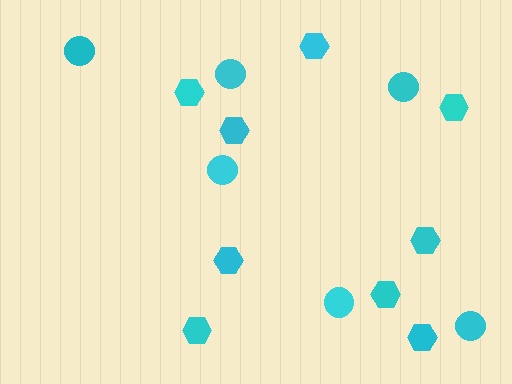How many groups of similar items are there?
There are 2 groups: one group of hexagons (9) and one group of circles (6).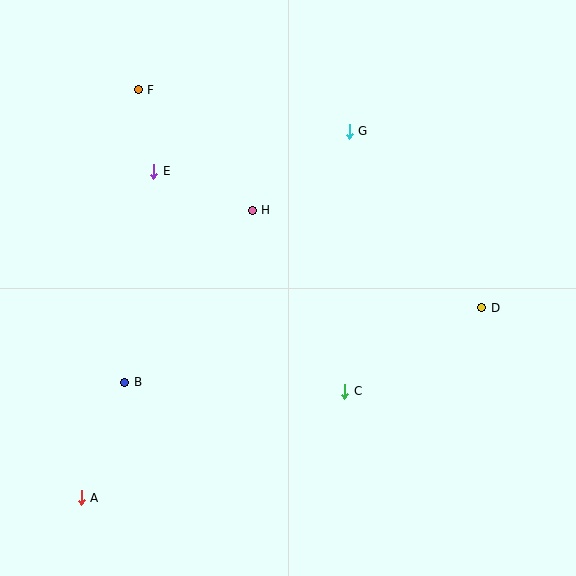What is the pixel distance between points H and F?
The distance between H and F is 166 pixels.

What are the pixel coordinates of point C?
Point C is at (345, 391).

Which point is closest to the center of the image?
Point H at (252, 210) is closest to the center.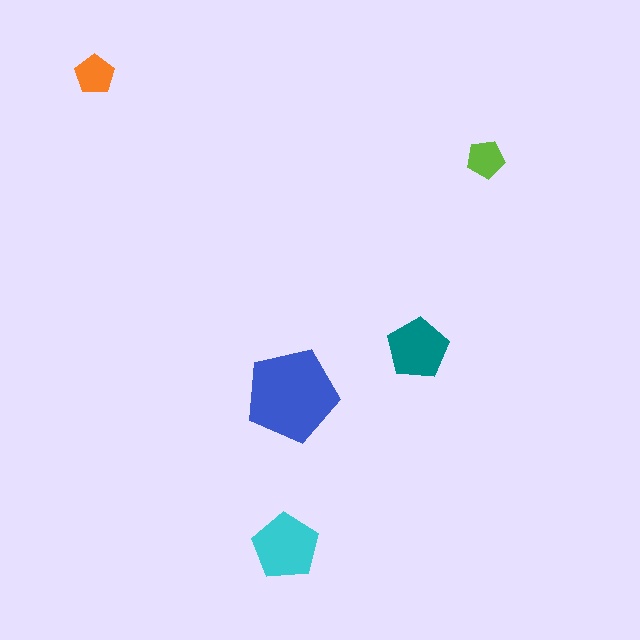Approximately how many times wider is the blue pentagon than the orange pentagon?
About 2.5 times wider.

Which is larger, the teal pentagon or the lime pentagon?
The teal one.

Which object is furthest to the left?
The orange pentagon is leftmost.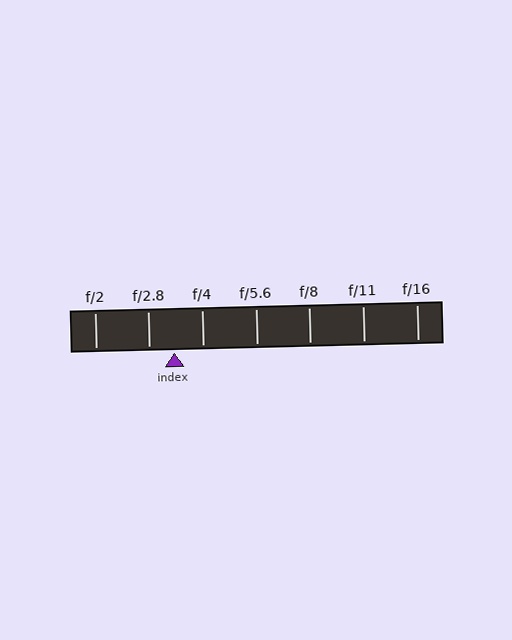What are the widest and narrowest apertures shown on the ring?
The widest aperture shown is f/2 and the narrowest is f/16.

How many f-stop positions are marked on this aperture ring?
There are 7 f-stop positions marked.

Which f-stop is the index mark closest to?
The index mark is closest to f/2.8.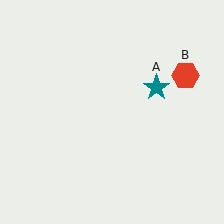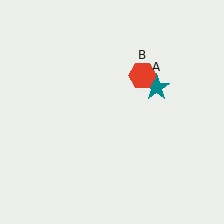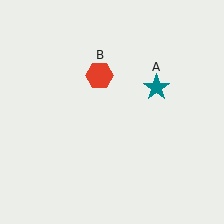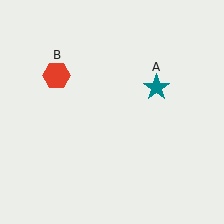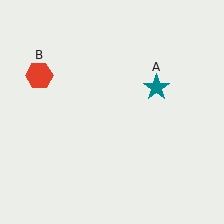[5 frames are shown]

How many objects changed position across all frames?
1 object changed position: red hexagon (object B).